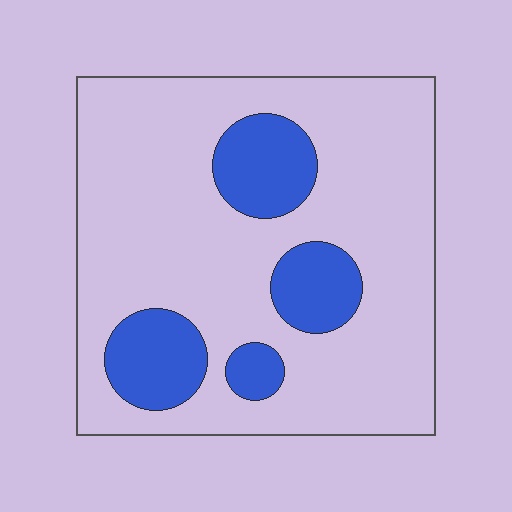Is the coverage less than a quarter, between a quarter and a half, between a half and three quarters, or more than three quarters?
Less than a quarter.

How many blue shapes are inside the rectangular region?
4.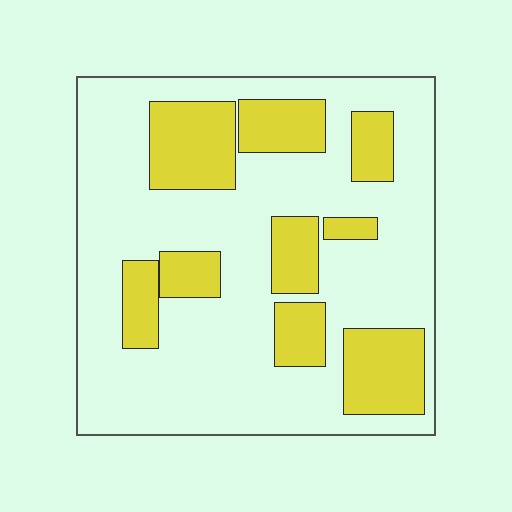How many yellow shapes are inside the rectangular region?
9.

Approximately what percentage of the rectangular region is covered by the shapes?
Approximately 30%.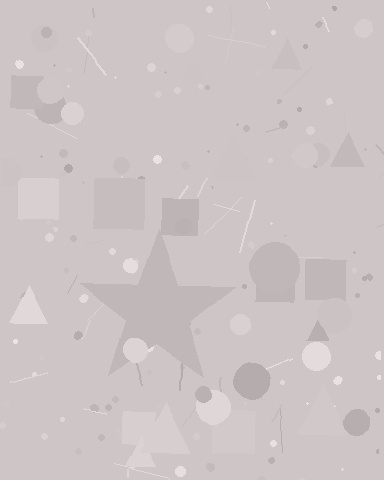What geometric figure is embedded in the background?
A star is embedded in the background.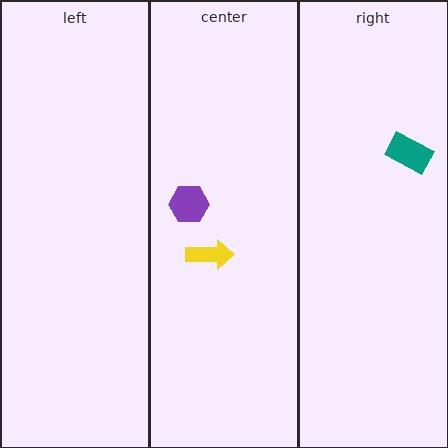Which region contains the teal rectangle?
The right region.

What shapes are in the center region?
The yellow arrow, the purple hexagon.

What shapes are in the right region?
The teal rectangle.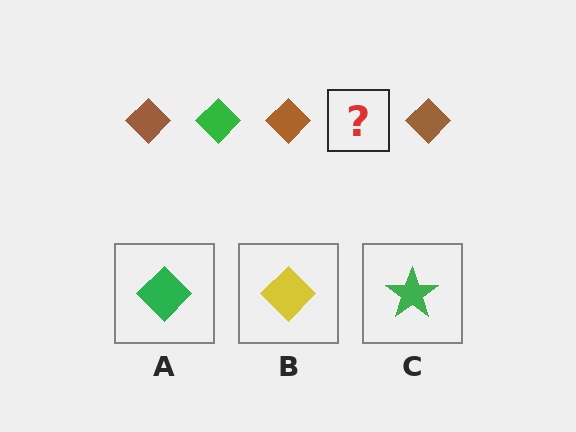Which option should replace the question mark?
Option A.